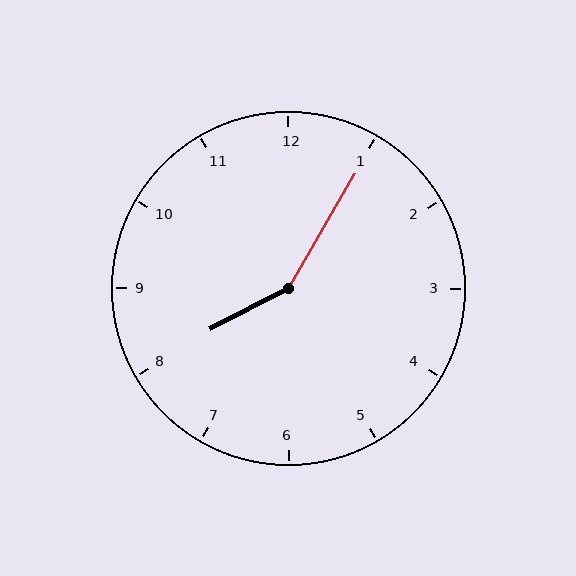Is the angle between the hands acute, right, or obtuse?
It is obtuse.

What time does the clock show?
8:05.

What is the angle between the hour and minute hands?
Approximately 148 degrees.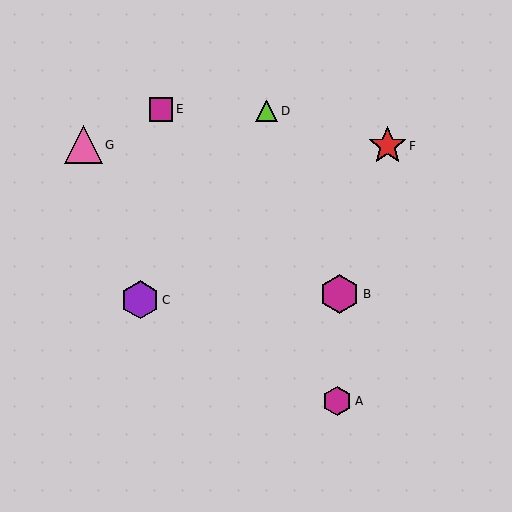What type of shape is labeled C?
Shape C is a purple hexagon.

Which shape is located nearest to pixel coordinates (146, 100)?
The magenta square (labeled E) at (161, 109) is nearest to that location.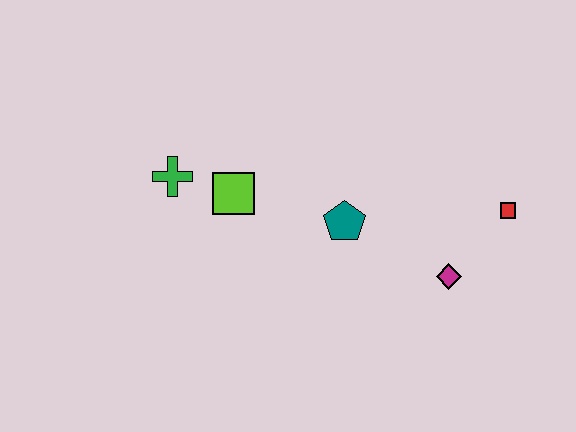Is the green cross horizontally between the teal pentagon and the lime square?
No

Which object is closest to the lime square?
The green cross is closest to the lime square.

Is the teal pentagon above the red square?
No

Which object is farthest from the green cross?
The red square is farthest from the green cross.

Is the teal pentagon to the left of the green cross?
No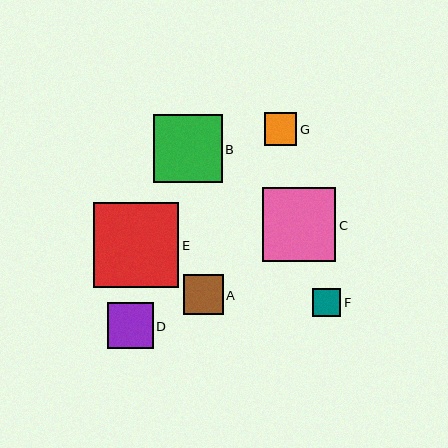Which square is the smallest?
Square F is the smallest with a size of approximately 28 pixels.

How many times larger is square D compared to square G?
Square D is approximately 1.4 times the size of square G.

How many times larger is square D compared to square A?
Square D is approximately 1.1 times the size of square A.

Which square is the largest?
Square E is the largest with a size of approximately 85 pixels.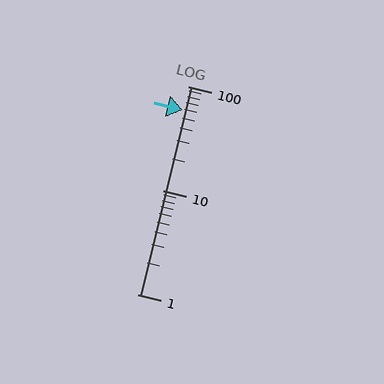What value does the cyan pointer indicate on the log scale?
The pointer indicates approximately 59.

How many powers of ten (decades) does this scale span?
The scale spans 2 decades, from 1 to 100.